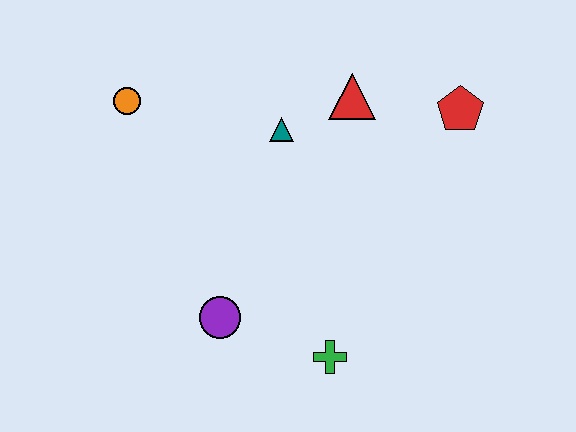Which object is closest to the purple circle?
The green cross is closest to the purple circle.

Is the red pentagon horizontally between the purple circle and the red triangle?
No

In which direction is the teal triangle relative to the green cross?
The teal triangle is above the green cross.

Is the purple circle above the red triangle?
No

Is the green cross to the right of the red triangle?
No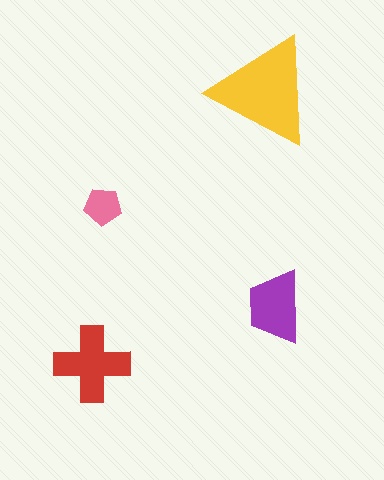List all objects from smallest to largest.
The pink pentagon, the purple trapezoid, the red cross, the yellow triangle.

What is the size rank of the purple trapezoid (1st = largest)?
3rd.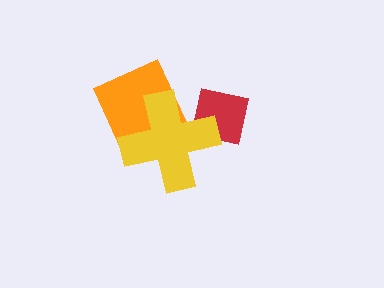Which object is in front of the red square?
The yellow cross is in front of the red square.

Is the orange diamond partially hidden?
Yes, it is partially covered by another shape.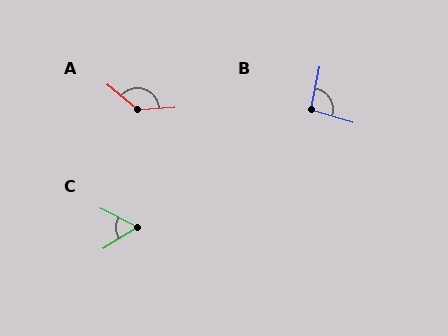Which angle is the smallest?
C, at approximately 58 degrees.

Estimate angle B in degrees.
Approximately 95 degrees.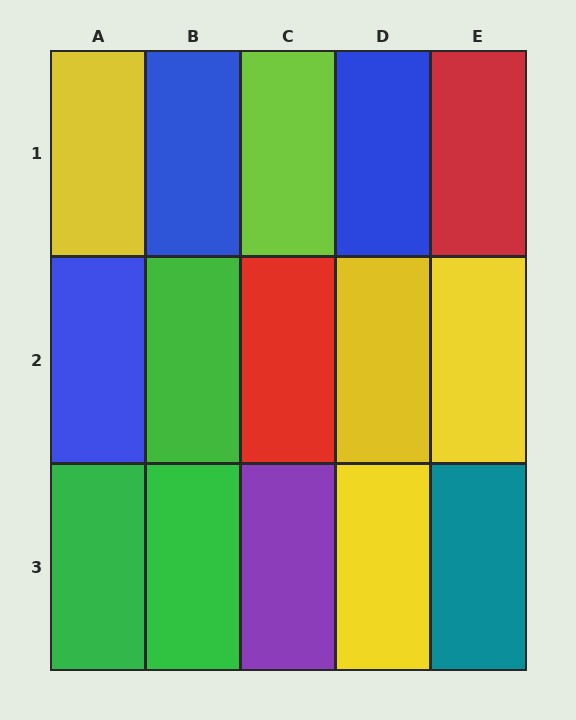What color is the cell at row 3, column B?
Green.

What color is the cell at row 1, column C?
Lime.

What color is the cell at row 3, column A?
Green.